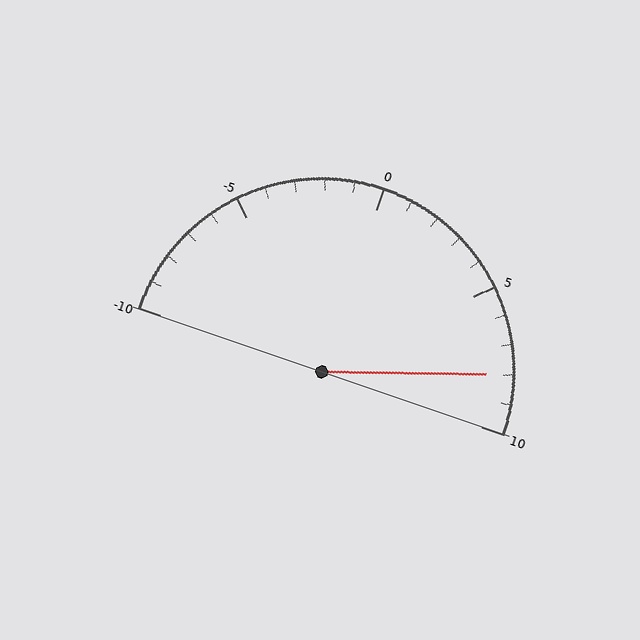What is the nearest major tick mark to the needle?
The nearest major tick mark is 10.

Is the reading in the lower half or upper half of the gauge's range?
The reading is in the upper half of the range (-10 to 10).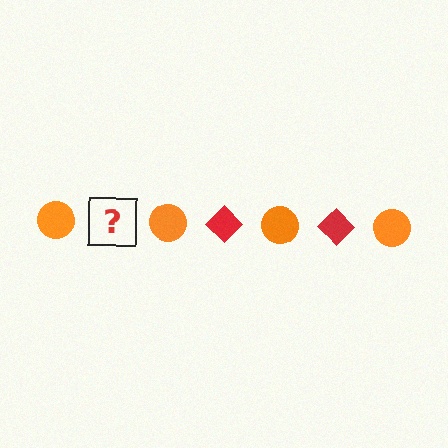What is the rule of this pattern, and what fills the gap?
The rule is that the pattern alternates between orange circle and red diamond. The gap should be filled with a red diamond.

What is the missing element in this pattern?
The missing element is a red diamond.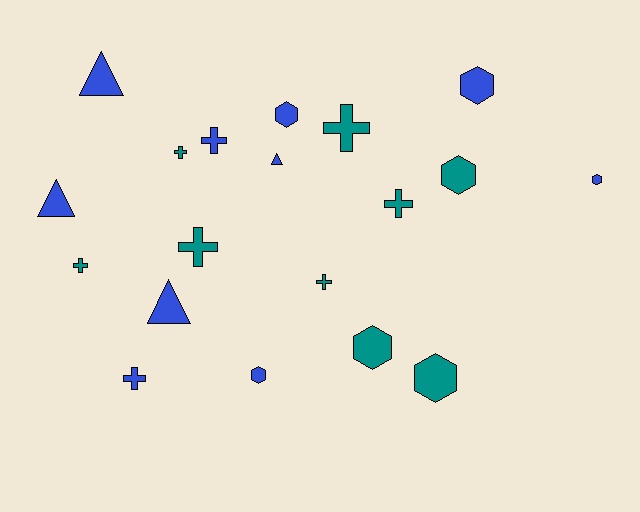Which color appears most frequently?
Blue, with 10 objects.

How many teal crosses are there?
There are 6 teal crosses.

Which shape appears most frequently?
Cross, with 8 objects.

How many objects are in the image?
There are 19 objects.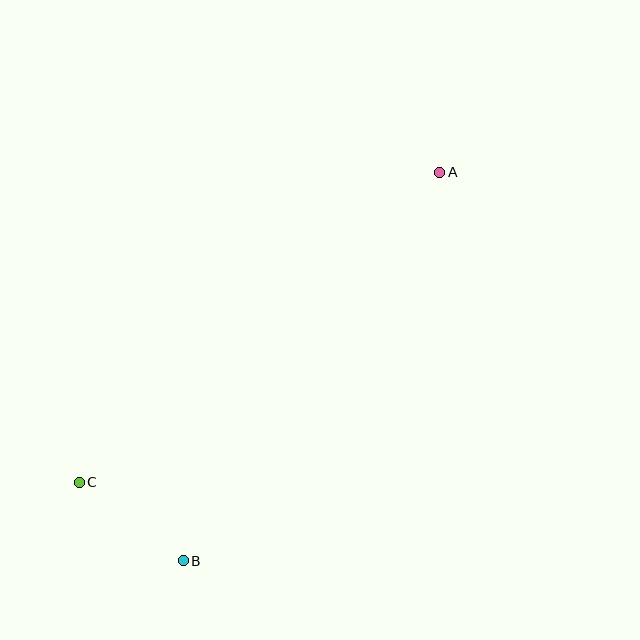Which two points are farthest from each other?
Points A and C are farthest from each other.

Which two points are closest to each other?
Points B and C are closest to each other.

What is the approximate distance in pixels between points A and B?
The distance between A and B is approximately 465 pixels.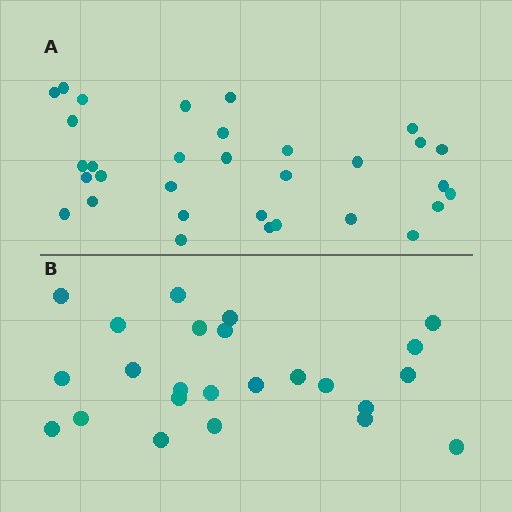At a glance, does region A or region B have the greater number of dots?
Region A (the top region) has more dots.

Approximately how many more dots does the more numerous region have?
Region A has roughly 8 or so more dots than region B.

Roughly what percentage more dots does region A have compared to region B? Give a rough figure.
About 35% more.